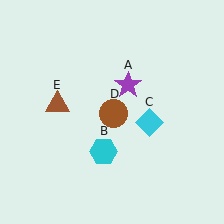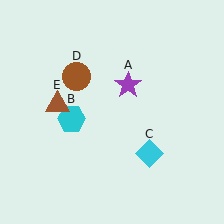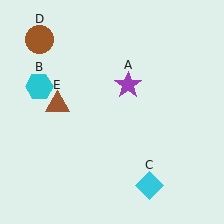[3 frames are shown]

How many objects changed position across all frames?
3 objects changed position: cyan hexagon (object B), cyan diamond (object C), brown circle (object D).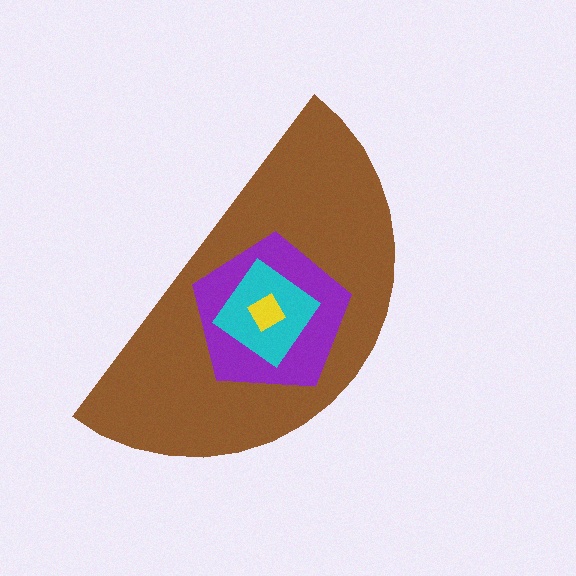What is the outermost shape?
The brown semicircle.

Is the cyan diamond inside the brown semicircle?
Yes.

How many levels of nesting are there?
4.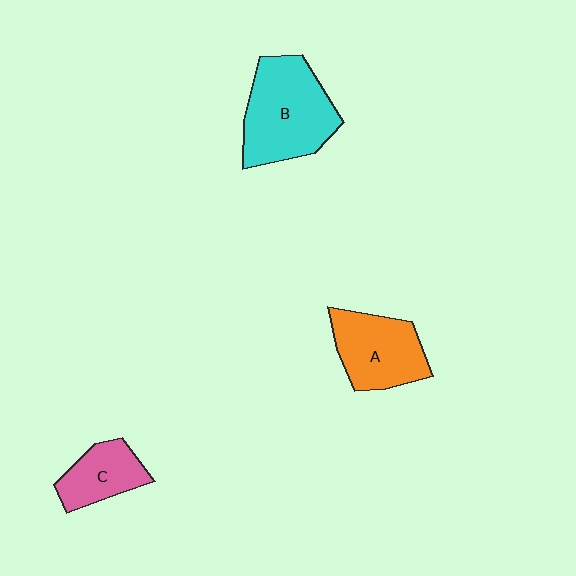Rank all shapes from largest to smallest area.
From largest to smallest: B (cyan), A (orange), C (pink).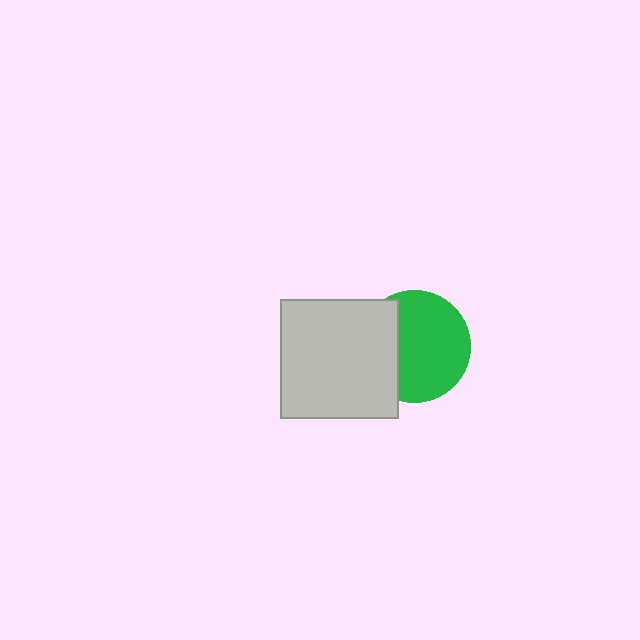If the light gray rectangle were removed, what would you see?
You would see the complete green circle.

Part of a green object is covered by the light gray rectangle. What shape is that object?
It is a circle.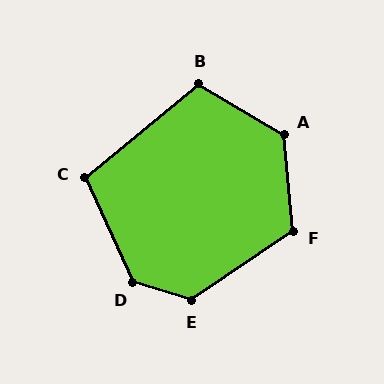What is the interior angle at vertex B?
Approximately 110 degrees (obtuse).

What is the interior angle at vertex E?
Approximately 129 degrees (obtuse).